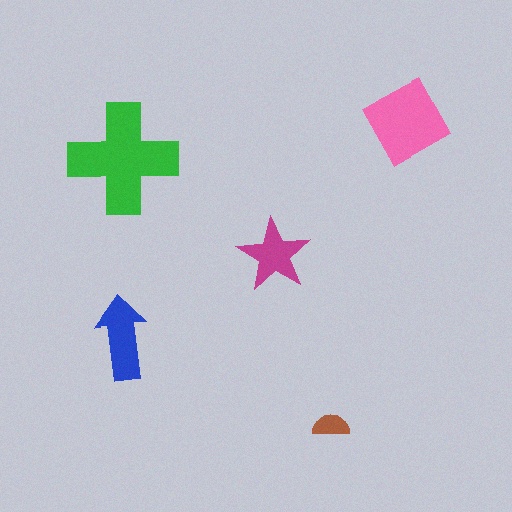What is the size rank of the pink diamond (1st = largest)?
2nd.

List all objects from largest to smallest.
The green cross, the pink diamond, the blue arrow, the magenta star, the brown semicircle.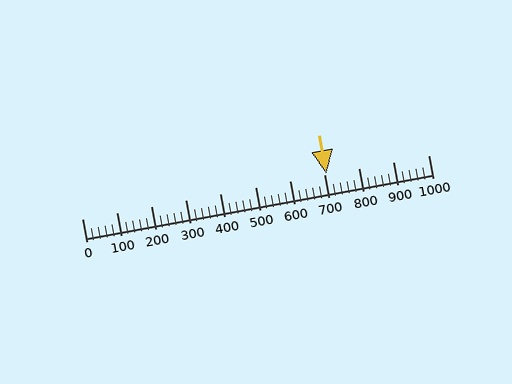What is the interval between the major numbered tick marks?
The major tick marks are spaced 100 units apart.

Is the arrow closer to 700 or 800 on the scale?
The arrow is closer to 700.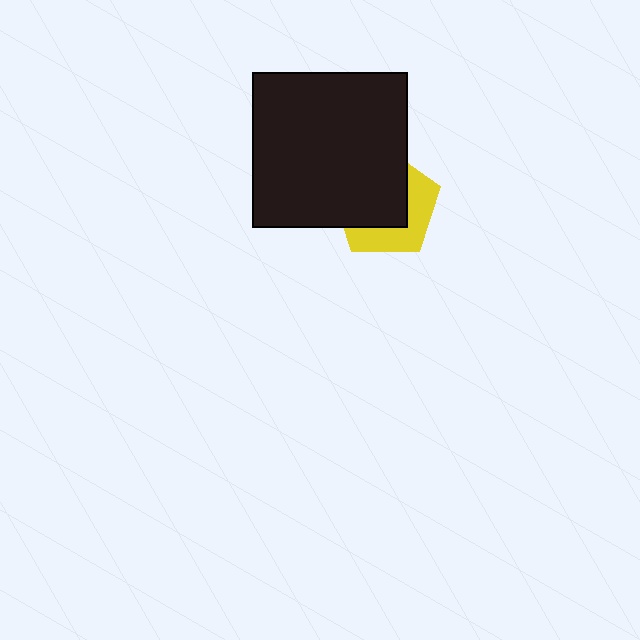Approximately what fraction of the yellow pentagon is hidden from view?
Roughly 58% of the yellow pentagon is hidden behind the black square.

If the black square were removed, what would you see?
You would see the complete yellow pentagon.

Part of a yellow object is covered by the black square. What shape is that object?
It is a pentagon.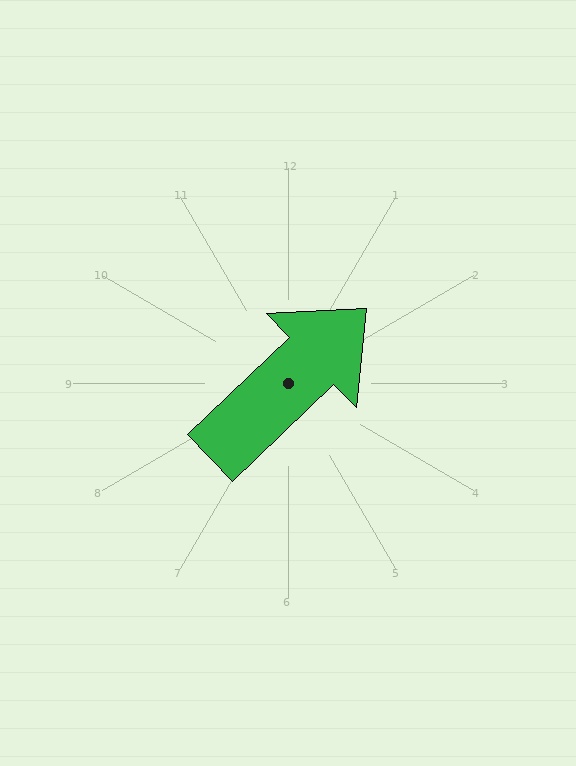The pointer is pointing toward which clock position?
Roughly 2 o'clock.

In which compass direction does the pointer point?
Northeast.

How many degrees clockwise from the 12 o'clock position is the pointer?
Approximately 46 degrees.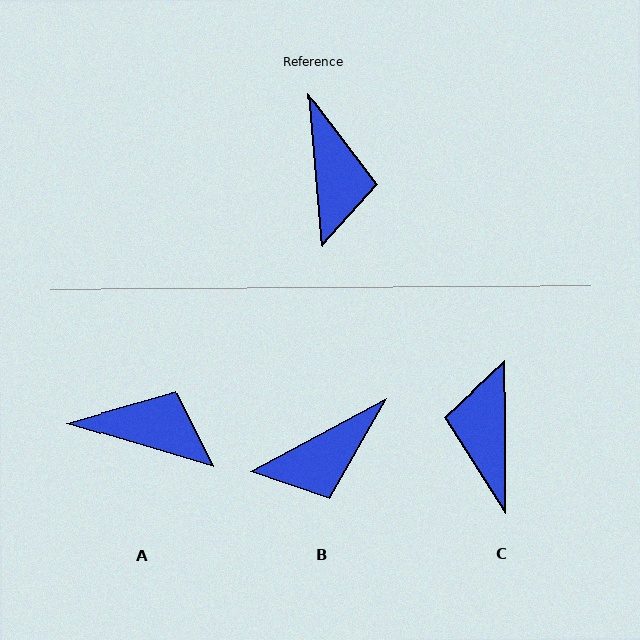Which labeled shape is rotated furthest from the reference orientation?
C, about 175 degrees away.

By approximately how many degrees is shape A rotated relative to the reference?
Approximately 68 degrees counter-clockwise.